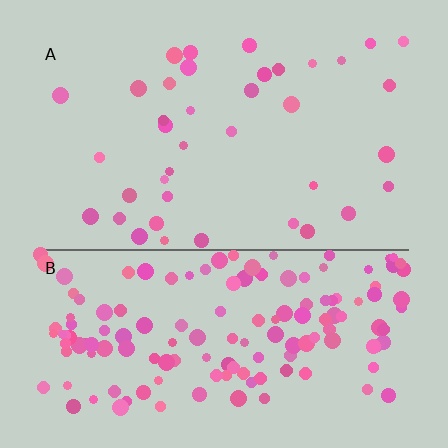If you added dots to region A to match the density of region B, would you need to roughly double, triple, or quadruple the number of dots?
Approximately quadruple.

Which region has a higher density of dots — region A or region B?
B (the bottom).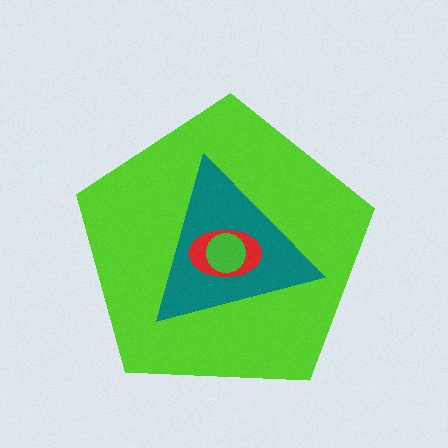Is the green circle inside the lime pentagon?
Yes.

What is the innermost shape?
The green circle.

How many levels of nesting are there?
4.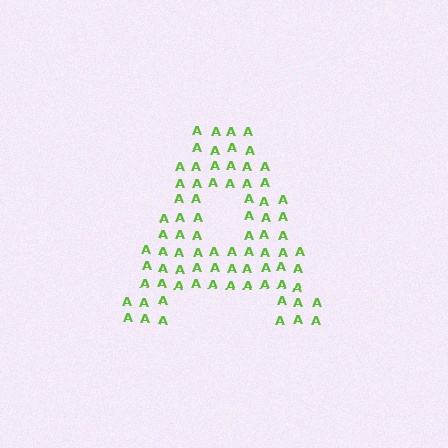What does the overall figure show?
The overall figure shows the letter A.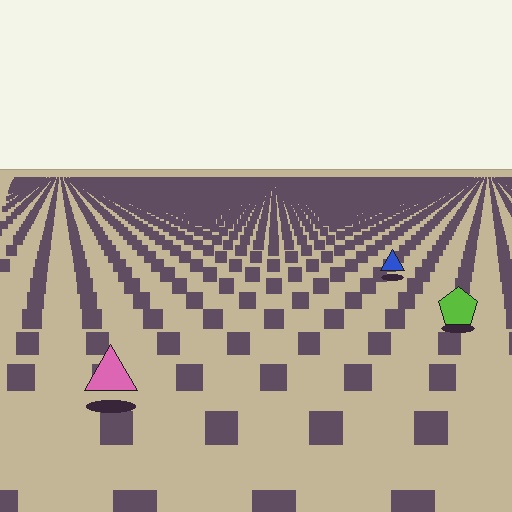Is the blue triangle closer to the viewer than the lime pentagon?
No. The lime pentagon is closer — you can tell from the texture gradient: the ground texture is coarser near it.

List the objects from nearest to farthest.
From nearest to farthest: the pink triangle, the lime pentagon, the blue triangle.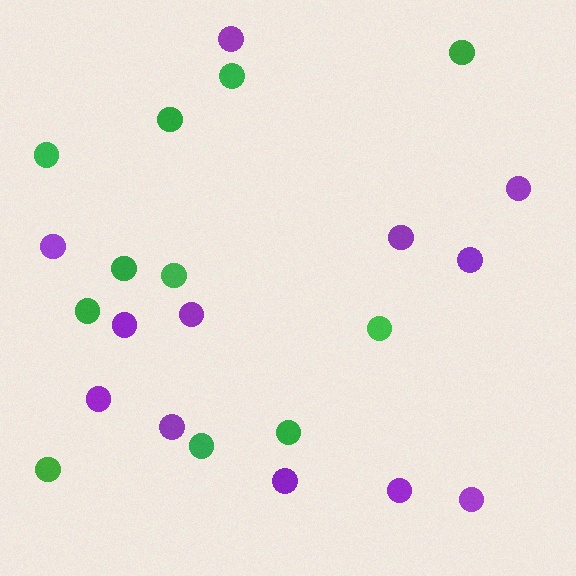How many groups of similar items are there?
There are 2 groups: one group of purple circles (12) and one group of green circles (11).